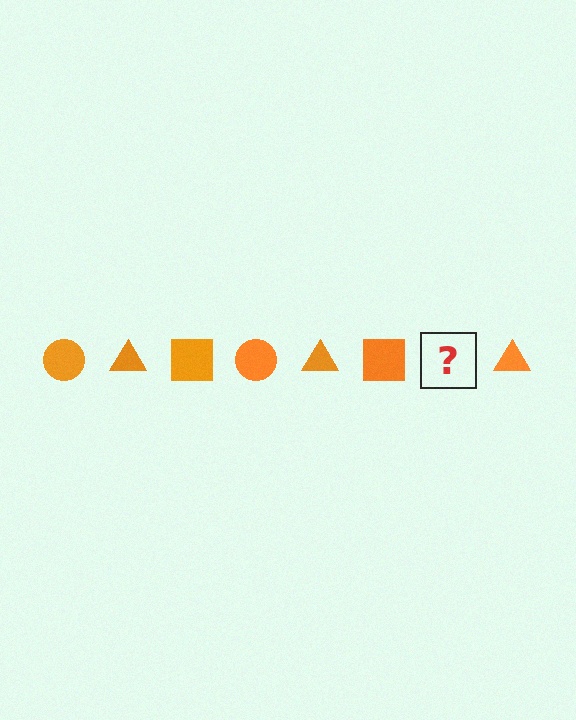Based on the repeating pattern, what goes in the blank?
The blank should be an orange circle.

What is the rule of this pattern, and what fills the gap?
The rule is that the pattern cycles through circle, triangle, square shapes in orange. The gap should be filled with an orange circle.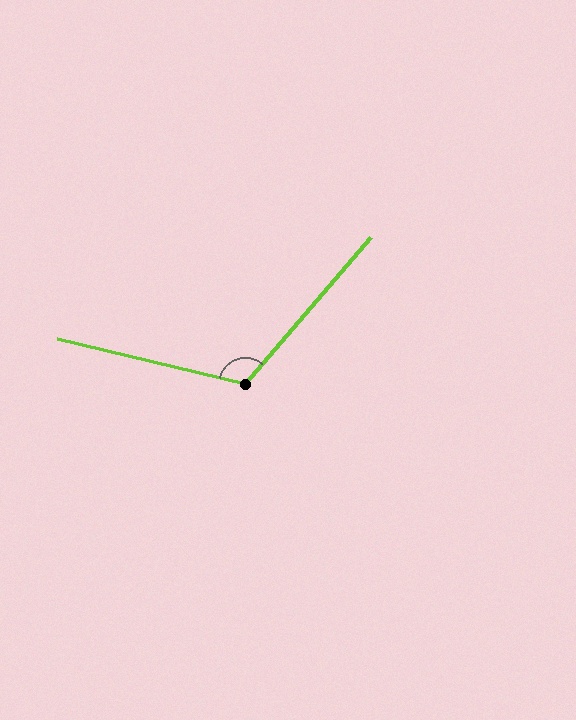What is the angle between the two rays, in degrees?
Approximately 117 degrees.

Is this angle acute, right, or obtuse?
It is obtuse.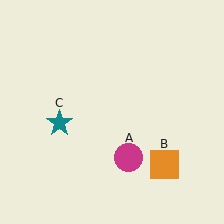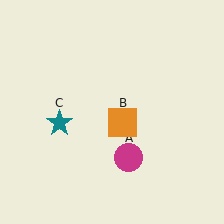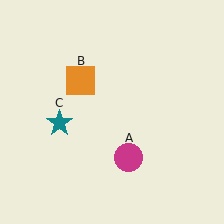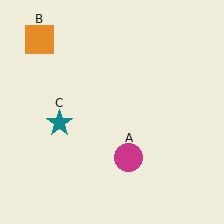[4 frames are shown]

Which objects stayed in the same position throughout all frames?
Magenta circle (object A) and teal star (object C) remained stationary.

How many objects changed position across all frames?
1 object changed position: orange square (object B).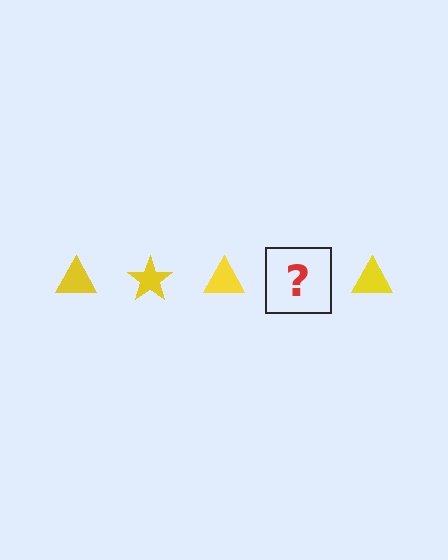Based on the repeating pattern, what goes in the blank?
The blank should be a yellow star.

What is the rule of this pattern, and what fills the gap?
The rule is that the pattern cycles through triangle, star shapes in yellow. The gap should be filled with a yellow star.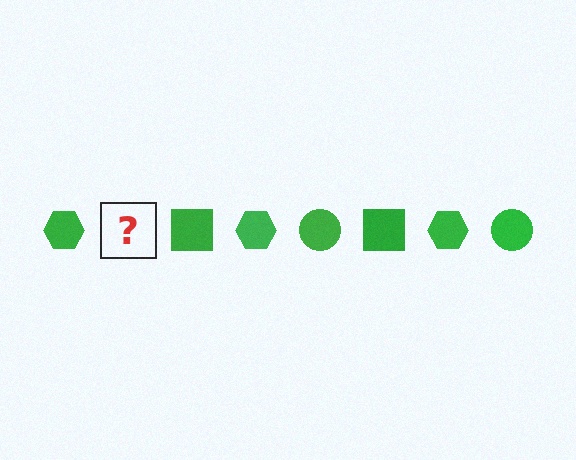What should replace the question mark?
The question mark should be replaced with a green circle.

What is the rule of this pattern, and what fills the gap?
The rule is that the pattern cycles through hexagon, circle, square shapes in green. The gap should be filled with a green circle.